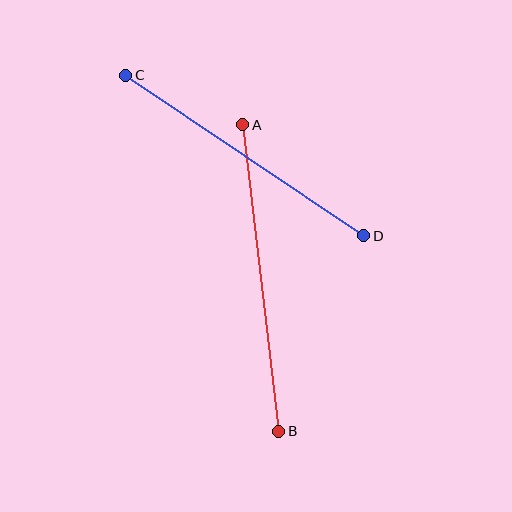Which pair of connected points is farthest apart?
Points A and B are farthest apart.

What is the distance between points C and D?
The distance is approximately 287 pixels.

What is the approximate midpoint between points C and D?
The midpoint is at approximately (245, 155) pixels.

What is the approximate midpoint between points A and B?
The midpoint is at approximately (261, 278) pixels.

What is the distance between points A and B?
The distance is approximately 309 pixels.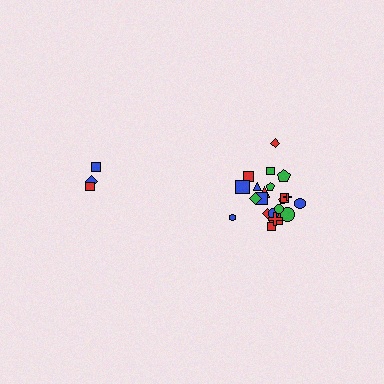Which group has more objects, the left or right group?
The right group.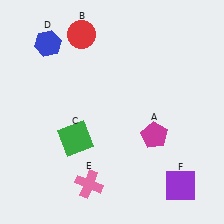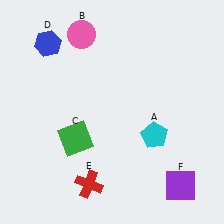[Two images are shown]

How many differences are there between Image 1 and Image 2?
There are 3 differences between the two images.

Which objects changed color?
A changed from magenta to cyan. B changed from red to pink. E changed from pink to red.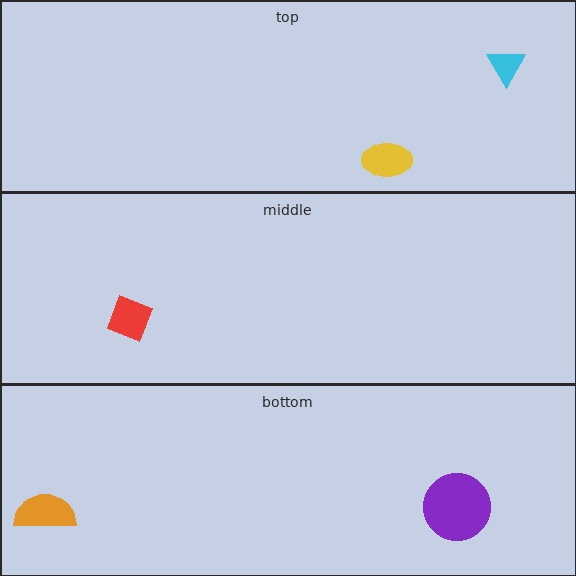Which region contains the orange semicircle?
The bottom region.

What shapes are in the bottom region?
The orange semicircle, the purple circle.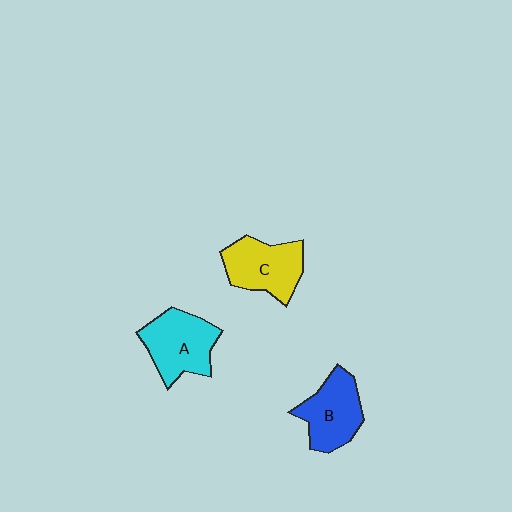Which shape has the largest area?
Shape A (cyan).